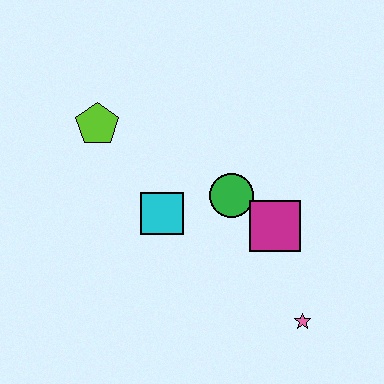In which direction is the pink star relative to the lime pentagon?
The pink star is to the right of the lime pentagon.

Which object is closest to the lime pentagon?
The cyan square is closest to the lime pentagon.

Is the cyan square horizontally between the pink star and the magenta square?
No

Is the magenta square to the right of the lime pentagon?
Yes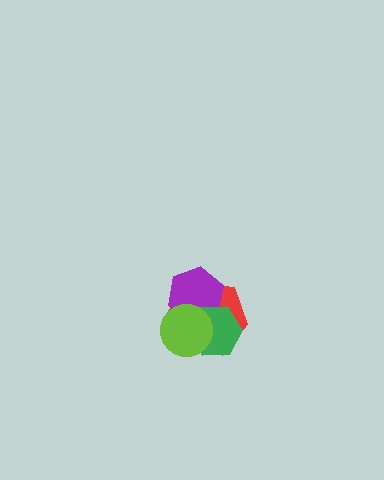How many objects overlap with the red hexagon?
3 objects overlap with the red hexagon.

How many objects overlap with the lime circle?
3 objects overlap with the lime circle.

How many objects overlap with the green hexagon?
3 objects overlap with the green hexagon.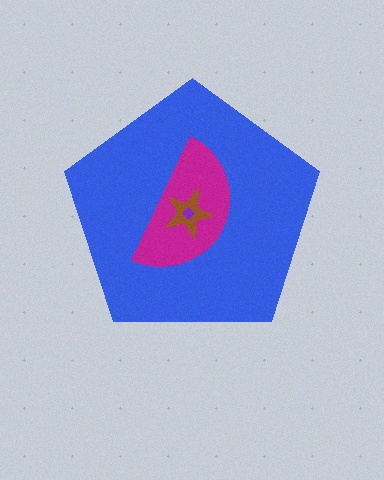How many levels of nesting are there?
4.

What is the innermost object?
The purple diamond.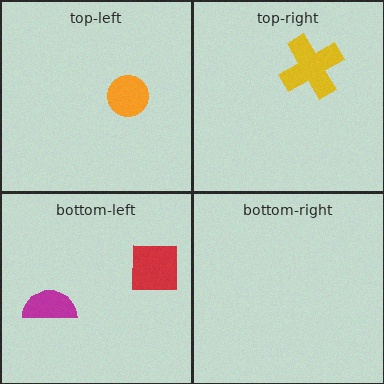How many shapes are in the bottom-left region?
2.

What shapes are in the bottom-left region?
The magenta semicircle, the red square.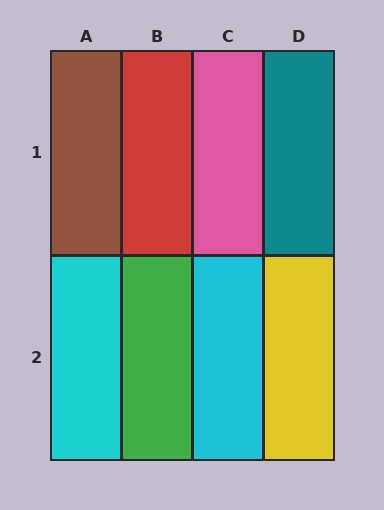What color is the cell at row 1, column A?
Brown.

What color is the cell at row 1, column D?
Teal.